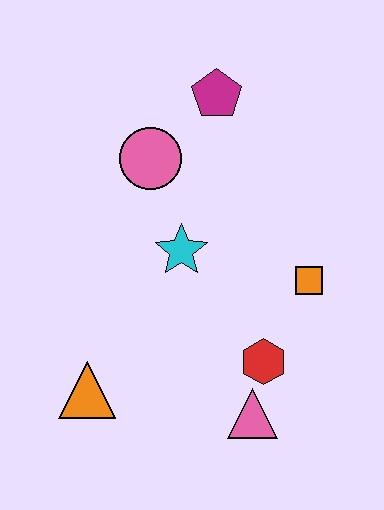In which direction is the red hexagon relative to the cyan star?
The red hexagon is below the cyan star.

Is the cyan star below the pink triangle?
No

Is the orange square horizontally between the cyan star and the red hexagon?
No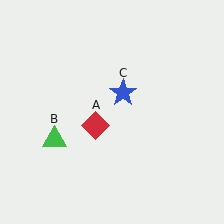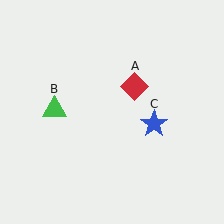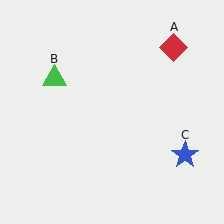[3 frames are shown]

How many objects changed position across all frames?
3 objects changed position: red diamond (object A), green triangle (object B), blue star (object C).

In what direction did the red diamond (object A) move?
The red diamond (object A) moved up and to the right.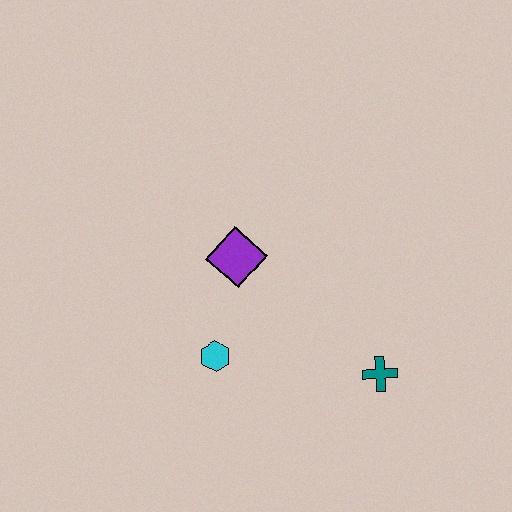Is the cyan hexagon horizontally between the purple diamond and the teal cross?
No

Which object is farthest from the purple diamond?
The teal cross is farthest from the purple diamond.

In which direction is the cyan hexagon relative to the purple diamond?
The cyan hexagon is below the purple diamond.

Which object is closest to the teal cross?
The cyan hexagon is closest to the teal cross.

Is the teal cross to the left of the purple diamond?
No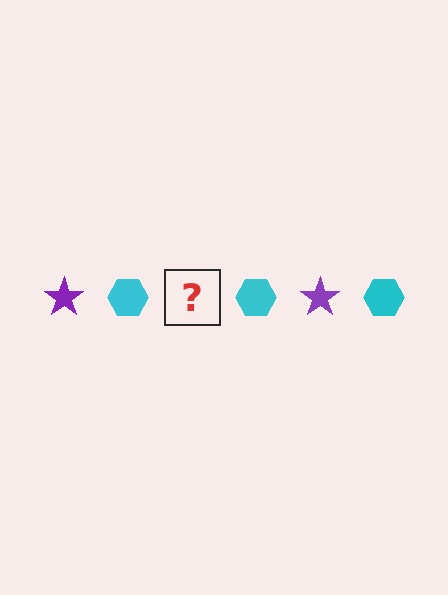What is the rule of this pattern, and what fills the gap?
The rule is that the pattern alternates between purple star and cyan hexagon. The gap should be filled with a purple star.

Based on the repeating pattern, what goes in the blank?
The blank should be a purple star.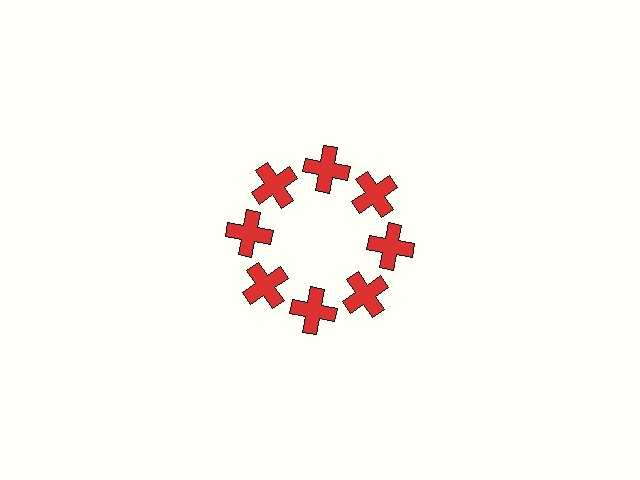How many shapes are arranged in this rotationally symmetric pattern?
There are 8 shapes, arranged in 8 groups of 1.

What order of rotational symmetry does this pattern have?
This pattern has 8-fold rotational symmetry.